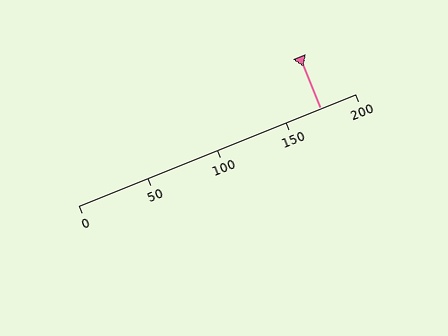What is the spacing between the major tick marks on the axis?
The major ticks are spaced 50 apart.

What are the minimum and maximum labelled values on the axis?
The axis runs from 0 to 200.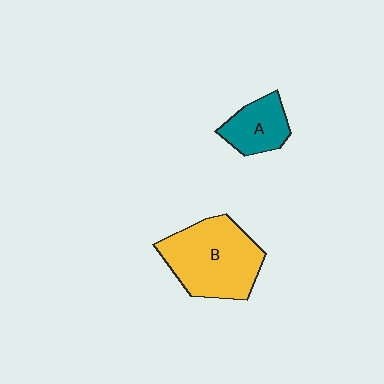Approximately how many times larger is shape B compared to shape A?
Approximately 2.1 times.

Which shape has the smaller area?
Shape A (teal).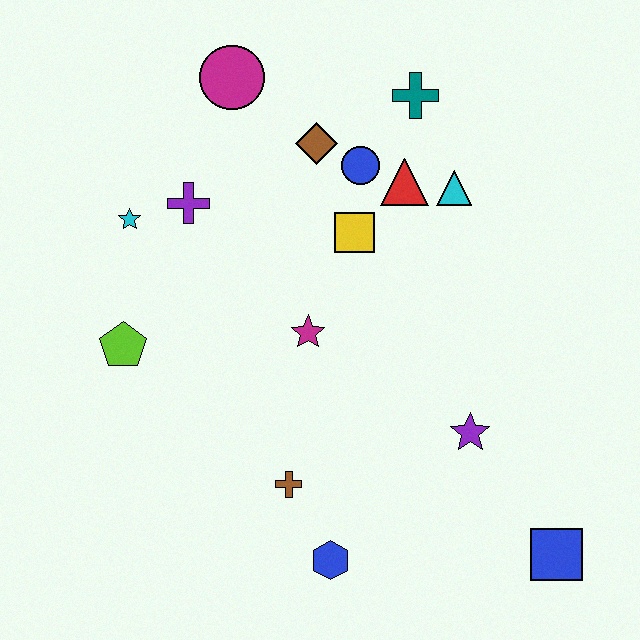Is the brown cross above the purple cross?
No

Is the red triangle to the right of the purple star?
No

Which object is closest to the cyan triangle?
The red triangle is closest to the cyan triangle.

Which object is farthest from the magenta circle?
The blue square is farthest from the magenta circle.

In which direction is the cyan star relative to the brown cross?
The cyan star is above the brown cross.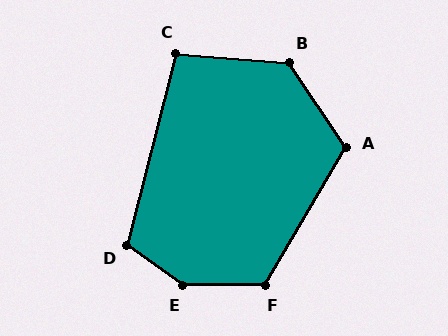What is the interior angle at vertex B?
Approximately 128 degrees (obtuse).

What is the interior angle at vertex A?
Approximately 116 degrees (obtuse).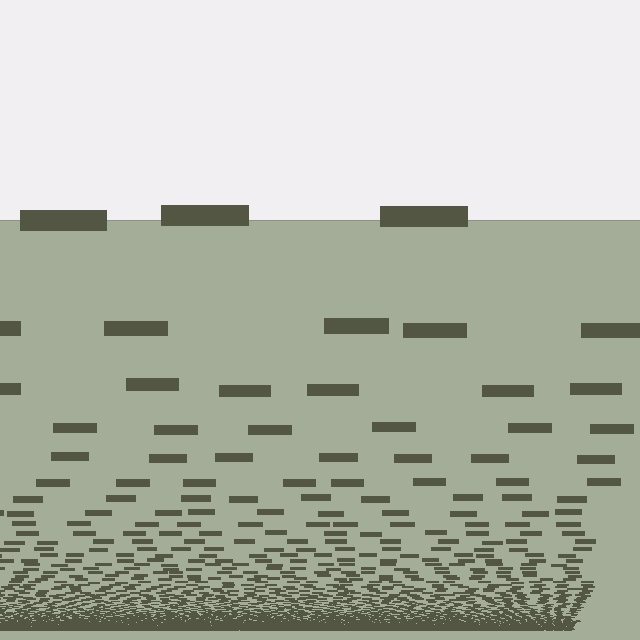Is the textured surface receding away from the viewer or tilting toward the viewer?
The surface appears to tilt toward the viewer. Texture elements get larger and sparser toward the top.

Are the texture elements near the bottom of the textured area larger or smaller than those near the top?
Smaller. The gradient is inverted — elements near the bottom are smaller and denser.